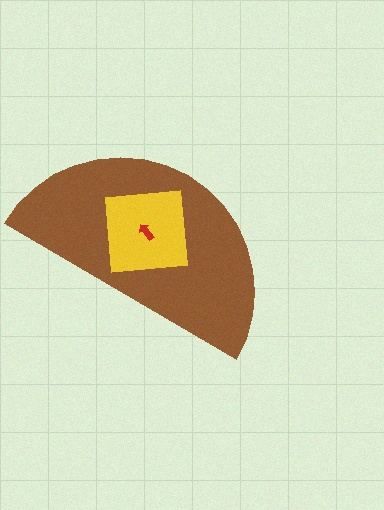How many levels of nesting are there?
3.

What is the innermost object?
The red arrow.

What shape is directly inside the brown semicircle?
The yellow square.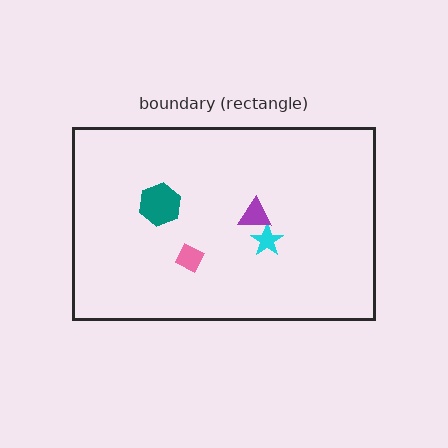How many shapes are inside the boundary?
4 inside, 0 outside.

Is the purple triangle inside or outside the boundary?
Inside.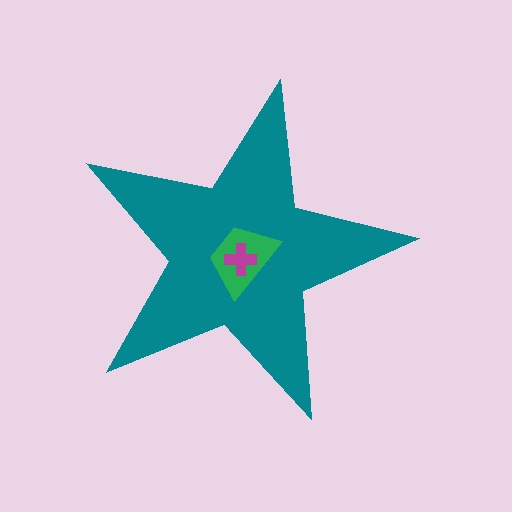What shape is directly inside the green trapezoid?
The magenta cross.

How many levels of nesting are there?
3.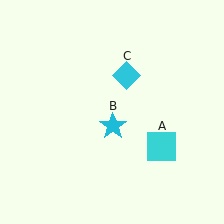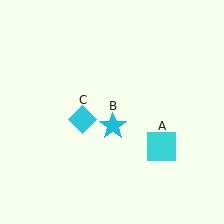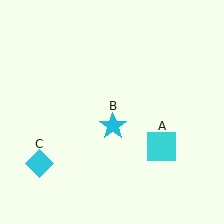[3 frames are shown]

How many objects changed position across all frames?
1 object changed position: cyan diamond (object C).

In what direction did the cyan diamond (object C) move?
The cyan diamond (object C) moved down and to the left.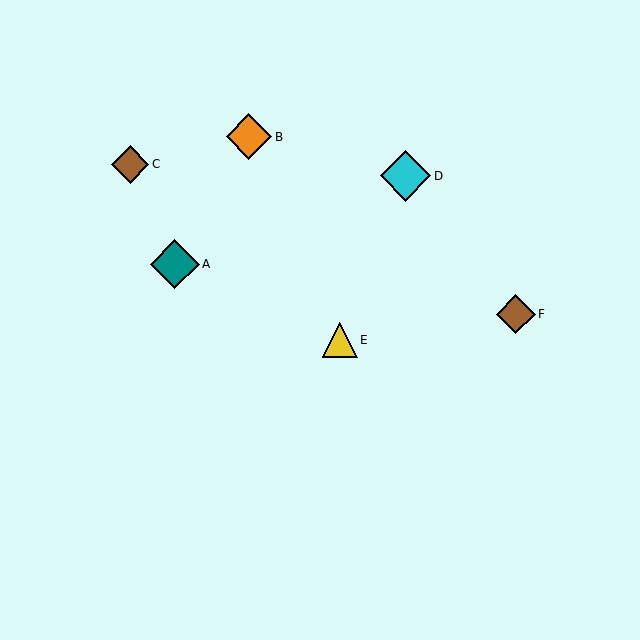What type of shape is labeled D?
Shape D is a cyan diamond.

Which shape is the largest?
The cyan diamond (labeled D) is the largest.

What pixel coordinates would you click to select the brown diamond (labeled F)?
Click at (516, 314) to select the brown diamond F.